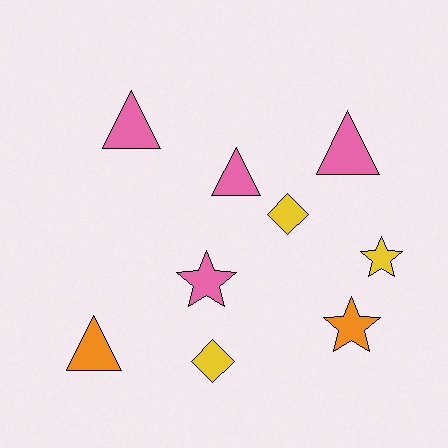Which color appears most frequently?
Pink, with 4 objects.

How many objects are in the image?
There are 9 objects.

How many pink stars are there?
There is 1 pink star.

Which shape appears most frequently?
Triangle, with 4 objects.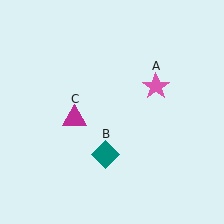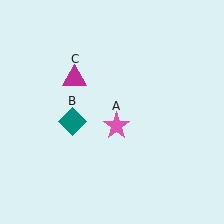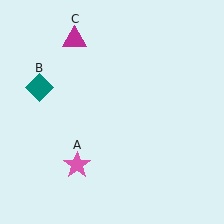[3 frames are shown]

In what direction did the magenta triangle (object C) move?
The magenta triangle (object C) moved up.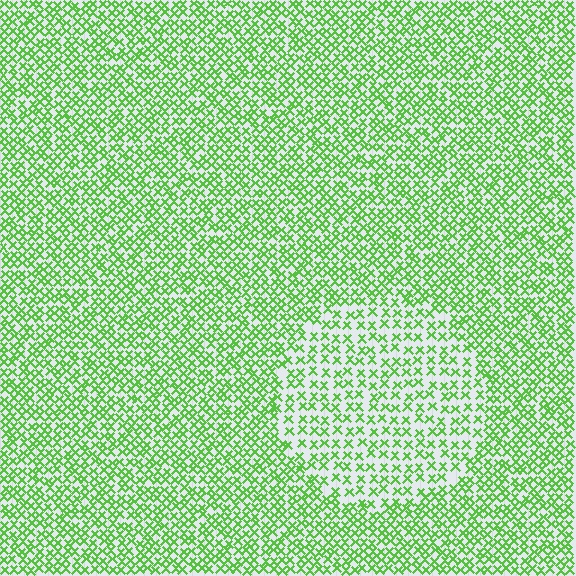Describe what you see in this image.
The image contains small lime elements arranged at two different densities. A circle-shaped region is visible where the elements are less densely packed than the surrounding area.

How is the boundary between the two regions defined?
The boundary is defined by a change in element density (approximately 1.7x ratio). All elements are the same color, size, and shape.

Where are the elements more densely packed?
The elements are more densely packed outside the circle boundary.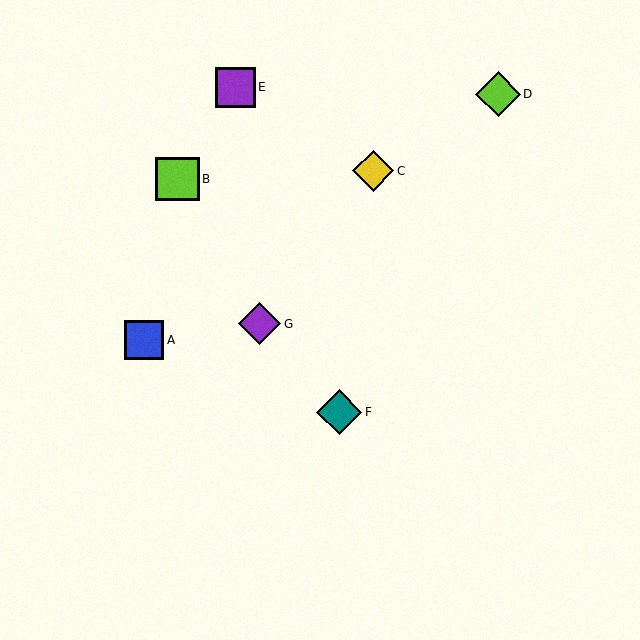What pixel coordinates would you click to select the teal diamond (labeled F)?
Click at (339, 412) to select the teal diamond F.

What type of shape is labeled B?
Shape B is a lime square.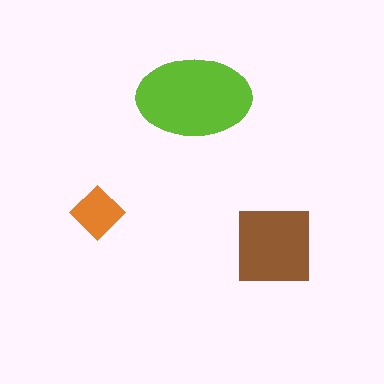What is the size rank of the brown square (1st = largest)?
2nd.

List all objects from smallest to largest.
The orange diamond, the brown square, the lime ellipse.